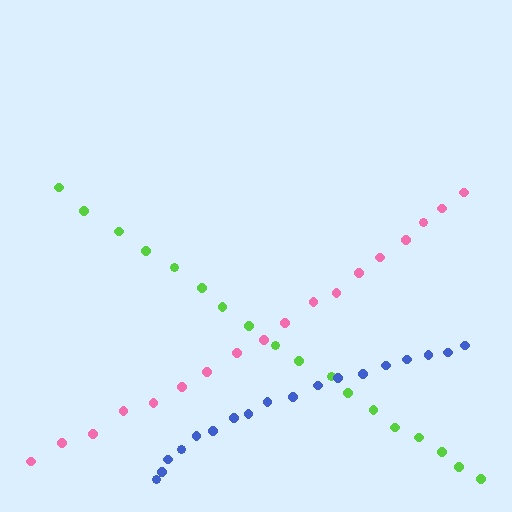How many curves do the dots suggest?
There are 3 distinct paths.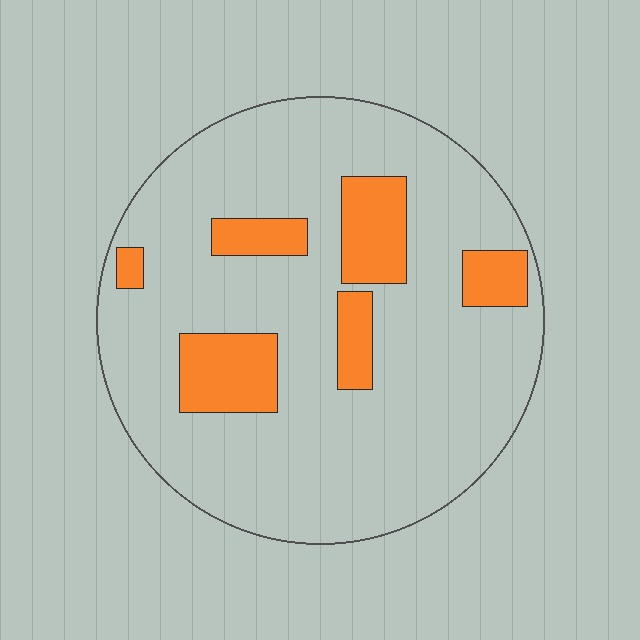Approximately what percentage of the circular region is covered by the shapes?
Approximately 15%.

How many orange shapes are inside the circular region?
6.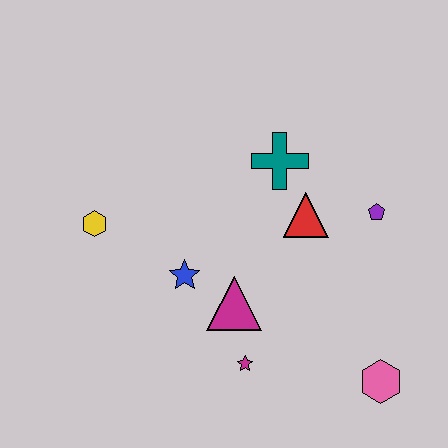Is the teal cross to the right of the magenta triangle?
Yes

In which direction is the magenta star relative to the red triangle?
The magenta star is below the red triangle.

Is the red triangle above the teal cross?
No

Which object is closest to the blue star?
The magenta triangle is closest to the blue star.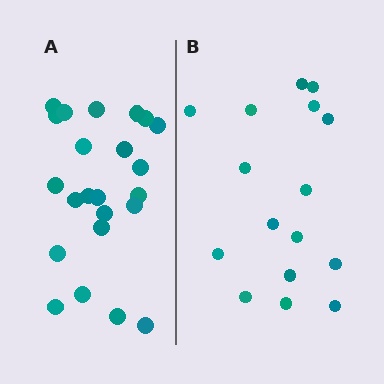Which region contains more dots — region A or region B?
Region A (the left region) has more dots.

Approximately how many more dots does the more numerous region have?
Region A has roughly 8 or so more dots than region B.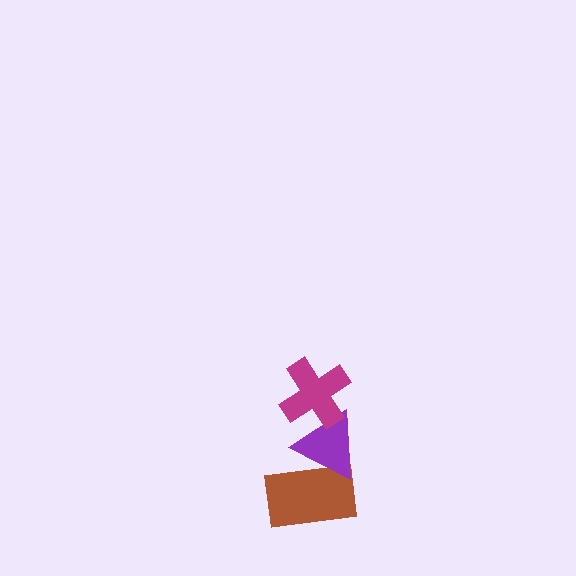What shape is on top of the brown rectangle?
The purple triangle is on top of the brown rectangle.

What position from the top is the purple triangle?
The purple triangle is 2nd from the top.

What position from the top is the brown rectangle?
The brown rectangle is 3rd from the top.